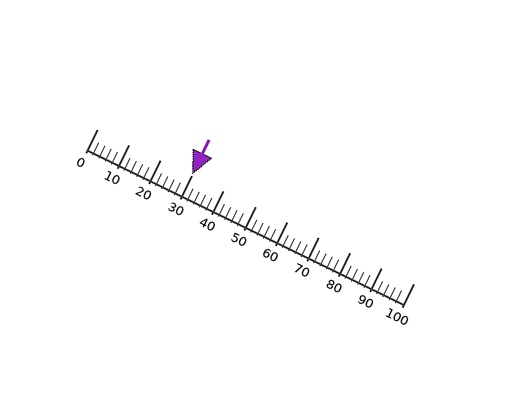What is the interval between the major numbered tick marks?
The major tick marks are spaced 10 units apart.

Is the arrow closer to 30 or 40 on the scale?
The arrow is closer to 30.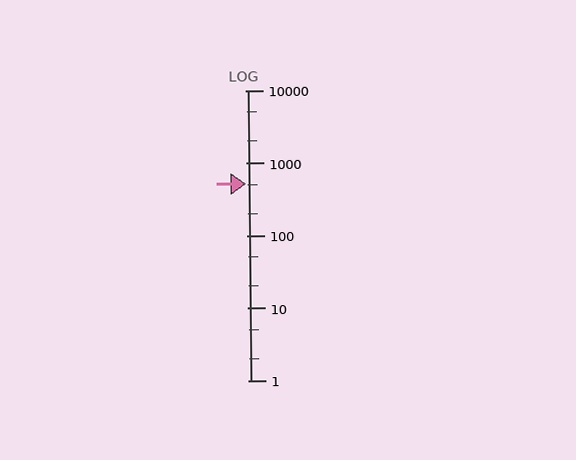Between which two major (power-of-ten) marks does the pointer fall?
The pointer is between 100 and 1000.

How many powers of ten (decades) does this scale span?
The scale spans 4 decades, from 1 to 10000.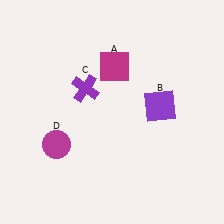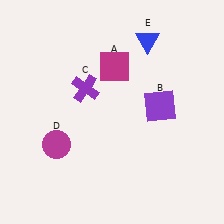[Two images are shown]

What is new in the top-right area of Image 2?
A blue triangle (E) was added in the top-right area of Image 2.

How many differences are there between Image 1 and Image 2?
There is 1 difference between the two images.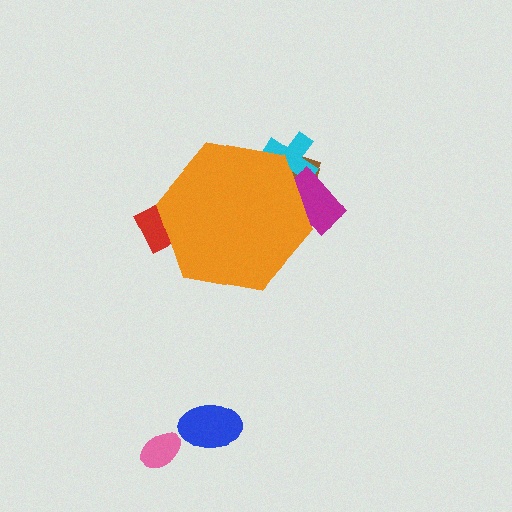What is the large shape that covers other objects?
An orange hexagon.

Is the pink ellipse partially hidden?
No, the pink ellipse is fully visible.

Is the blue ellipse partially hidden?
No, the blue ellipse is fully visible.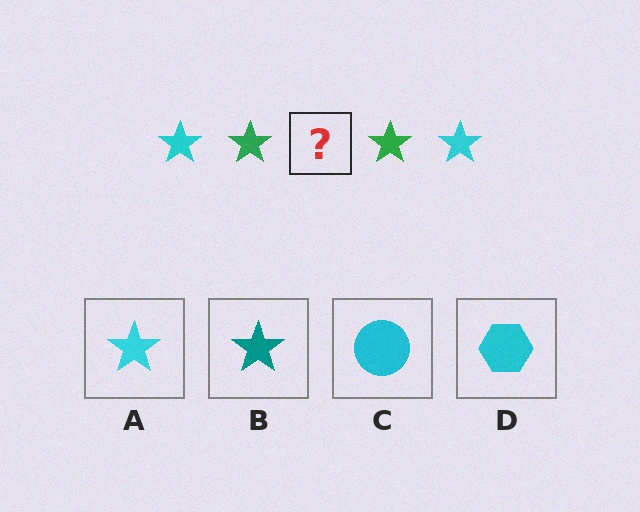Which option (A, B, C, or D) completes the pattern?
A.